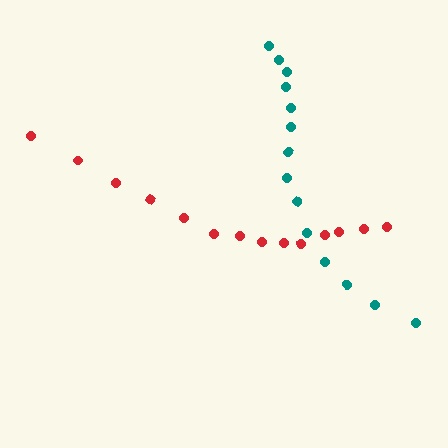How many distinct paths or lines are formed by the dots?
There are 2 distinct paths.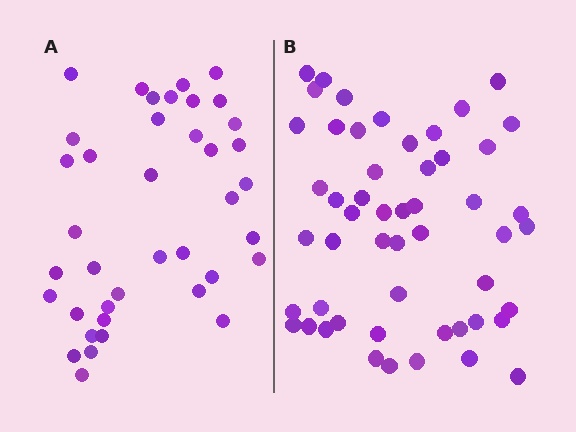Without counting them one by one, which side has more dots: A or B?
Region B (the right region) has more dots.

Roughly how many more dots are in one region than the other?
Region B has approximately 15 more dots than region A.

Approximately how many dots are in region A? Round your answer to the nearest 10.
About 40 dots. (The exact count is 39, which rounds to 40.)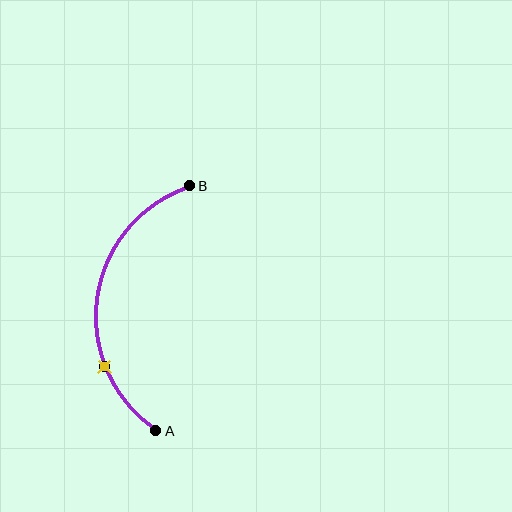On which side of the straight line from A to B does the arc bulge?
The arc bulges to the left of the straight line connecting A and B.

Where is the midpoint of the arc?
The arc midpoint is the point on the curve farthest from the straight line joining A and B. It sits to the left of that line.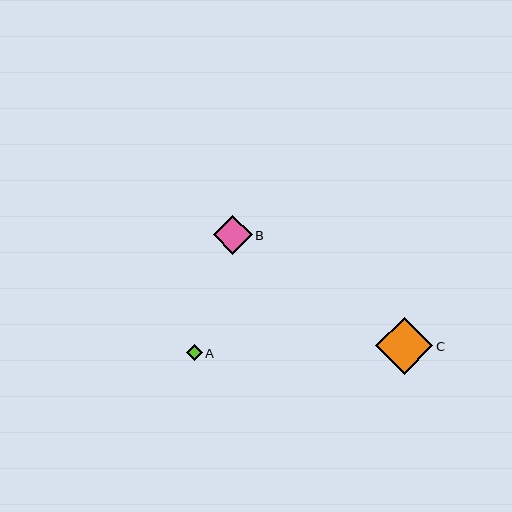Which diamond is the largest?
Diamond C is the largest with a size of approximately 57 pixels.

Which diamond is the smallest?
Diamond A is the smallest with a size of approximately 16 pixels.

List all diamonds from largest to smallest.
From largest to smallest: C, B, A.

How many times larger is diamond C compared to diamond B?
Diamond C is approximately 1.5 times the size of diamond B.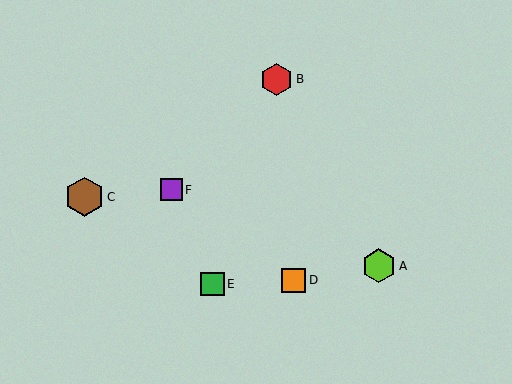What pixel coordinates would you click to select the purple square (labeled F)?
Click at (171, 190) to select the purple square F.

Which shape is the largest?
The brown hexagon (labeled C) is the largest.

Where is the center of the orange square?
The center of the orange square is at (294, 280).